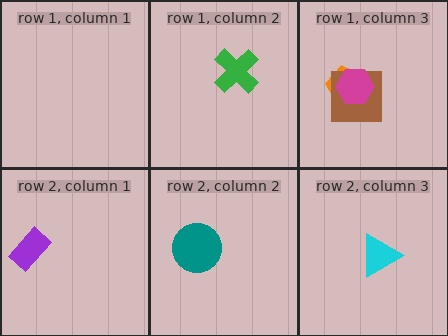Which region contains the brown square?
The row 1, column 3 region.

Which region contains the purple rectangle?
The row 2, column 1 region.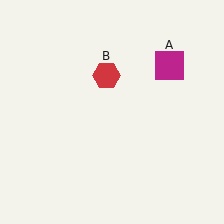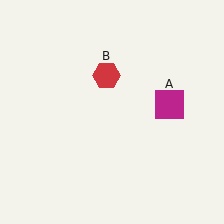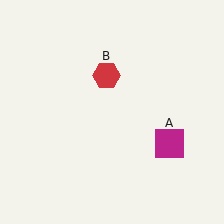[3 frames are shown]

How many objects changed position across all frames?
1 object changed position: magenta square (object A).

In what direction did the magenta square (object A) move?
The magenta square (object A) moved down.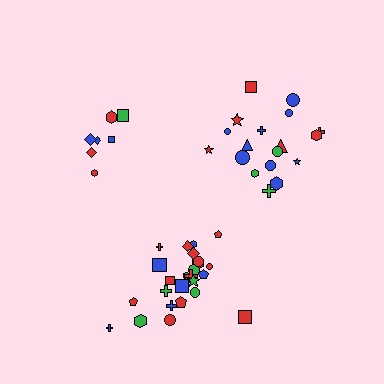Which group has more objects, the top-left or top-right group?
The top-right group.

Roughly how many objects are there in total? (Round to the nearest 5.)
Roughly 50 objects in total.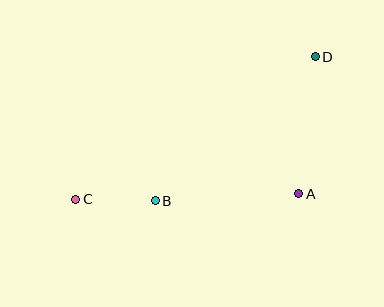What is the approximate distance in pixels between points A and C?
The distance between A and C is approximately 223 pixels.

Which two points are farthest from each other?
Points C and D are farthest from each other.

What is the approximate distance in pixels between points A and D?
The distance between A and D is approximately 138 pixels.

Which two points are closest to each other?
Points B and C are closest to each other.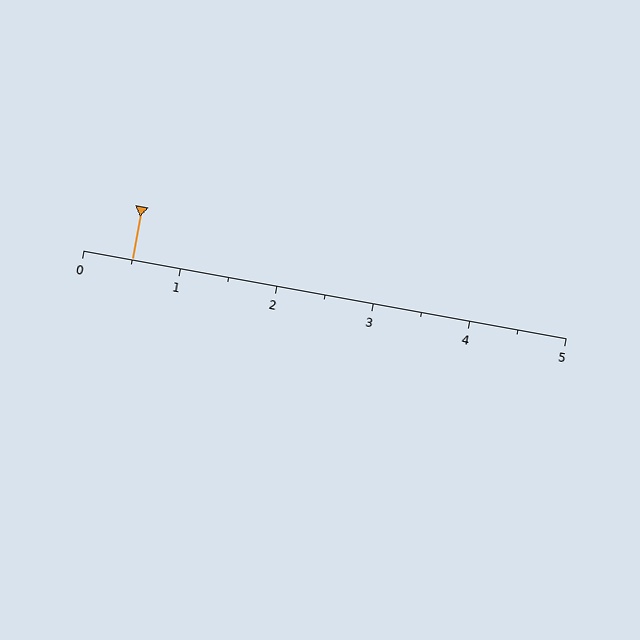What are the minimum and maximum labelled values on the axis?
The axis runs from 0 to 5.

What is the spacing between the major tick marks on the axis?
The major ticks are spaced 1 apart.